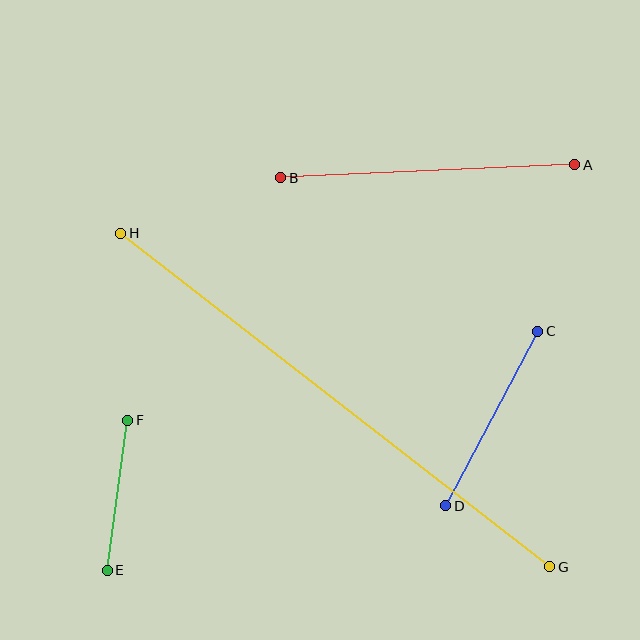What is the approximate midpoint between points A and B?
The midpoint is at approximately (428, 171) pixels.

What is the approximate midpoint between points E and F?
The midpoint is at approximately (117, 495) pixels.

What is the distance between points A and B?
The distance is approximately 294 pixels.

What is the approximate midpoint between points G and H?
The midpoint is at approximately (335, 400) pixels.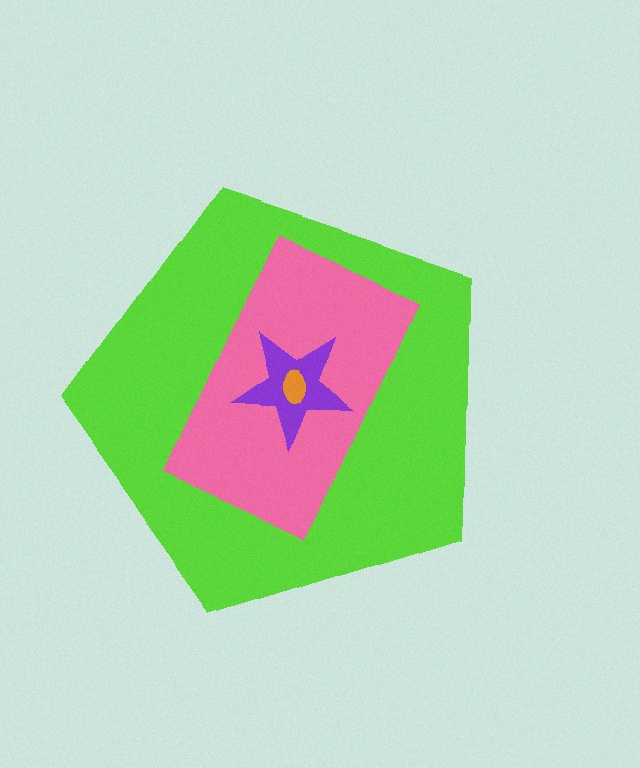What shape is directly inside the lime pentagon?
The pink rectangle.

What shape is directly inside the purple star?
The orange ellipse.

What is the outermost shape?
The lime pentagon.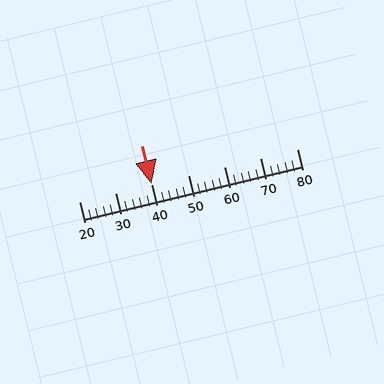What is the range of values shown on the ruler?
The ruler shows values from 20 to 80.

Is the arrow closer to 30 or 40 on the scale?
The arrow is closer to 40.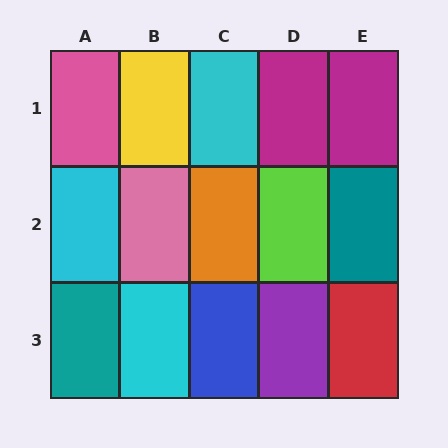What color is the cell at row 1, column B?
Yellow.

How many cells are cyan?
3 cells are cyan.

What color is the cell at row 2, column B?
Pink.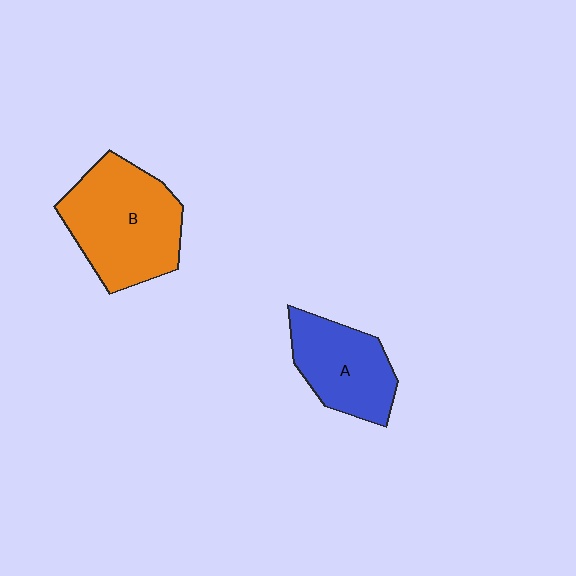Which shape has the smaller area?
Shape A (blue).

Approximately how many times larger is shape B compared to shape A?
Approximately 1.4 times.